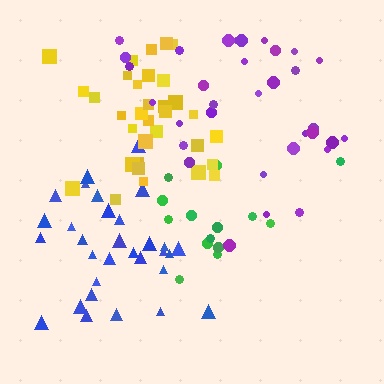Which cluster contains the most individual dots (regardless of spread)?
Yellow (33).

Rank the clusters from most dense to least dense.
yellow, blue, purple, green.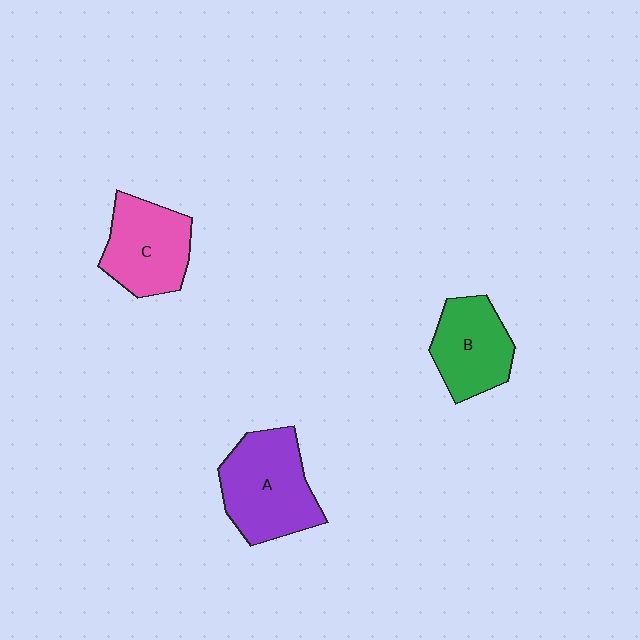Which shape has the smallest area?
Shape B (green).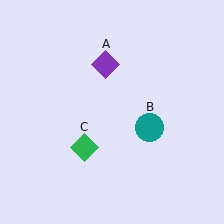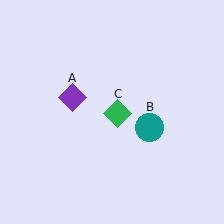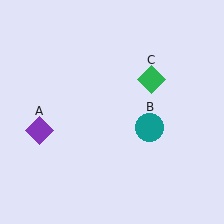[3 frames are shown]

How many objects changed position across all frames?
2 objects changed position: purple diamond (object A), green diamond (object C).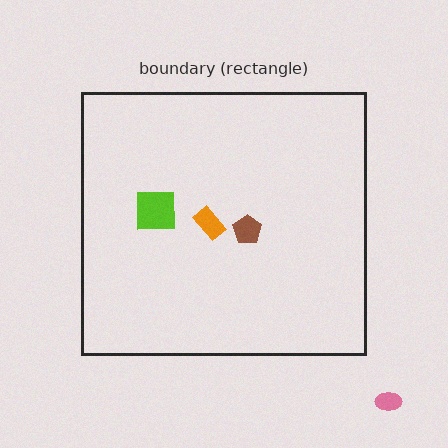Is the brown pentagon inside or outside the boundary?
Inside.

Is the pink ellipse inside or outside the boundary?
Outside.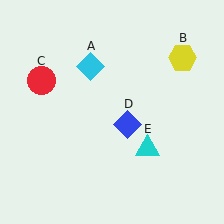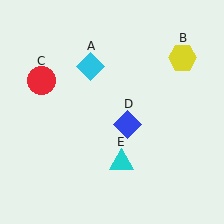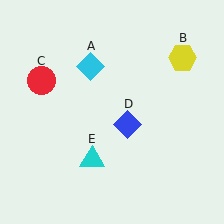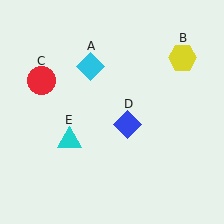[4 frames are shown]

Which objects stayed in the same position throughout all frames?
Cyan diamond (object A) and yellow hexagon (object B) and red circle (object C) and blue diamond (object D) remained stationary.